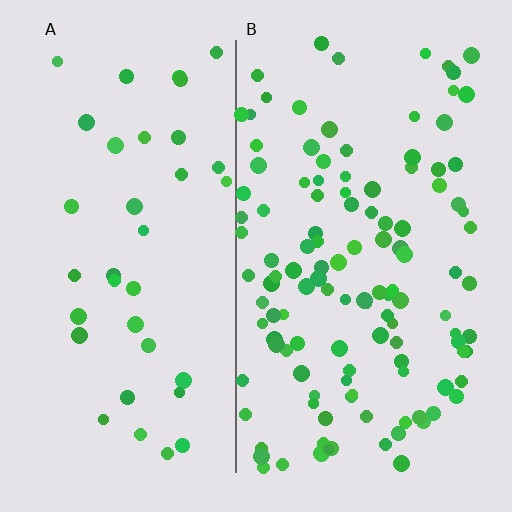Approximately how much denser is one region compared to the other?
Approximately 3.3× — region B over region A.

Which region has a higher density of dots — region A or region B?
B (the right).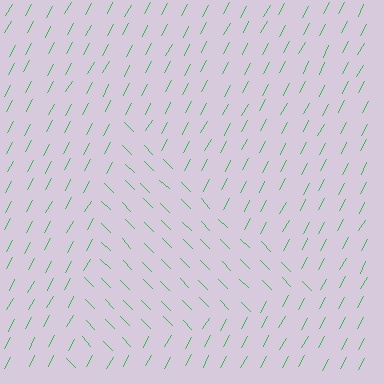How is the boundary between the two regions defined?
The boundary is defined purely by a change in line orientation (approximately 73 degrees difference). All lines are the same color and thickness.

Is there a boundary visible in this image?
Yes, there is a texture boundary formed by a change in line orientation.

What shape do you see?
I see a triangle.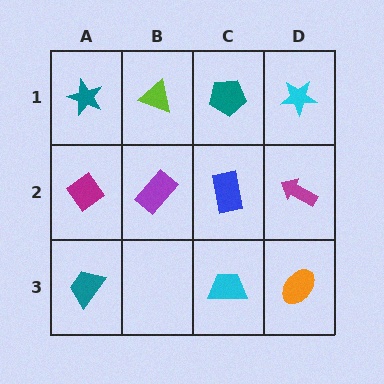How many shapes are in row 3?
3 shapes.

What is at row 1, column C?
A teal pentagon.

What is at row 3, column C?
A cyan trapezoid.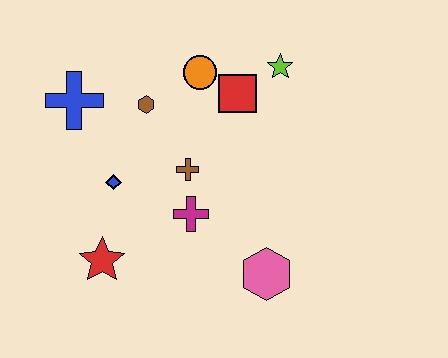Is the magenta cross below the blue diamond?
Yes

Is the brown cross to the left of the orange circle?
Yes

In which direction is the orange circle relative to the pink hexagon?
The orange circle is above the pink hexagon.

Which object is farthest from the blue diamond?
The lime star is farthest from the blue diamond.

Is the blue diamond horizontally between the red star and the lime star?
Yes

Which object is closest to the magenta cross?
The brown cross is closest to the magenta cross.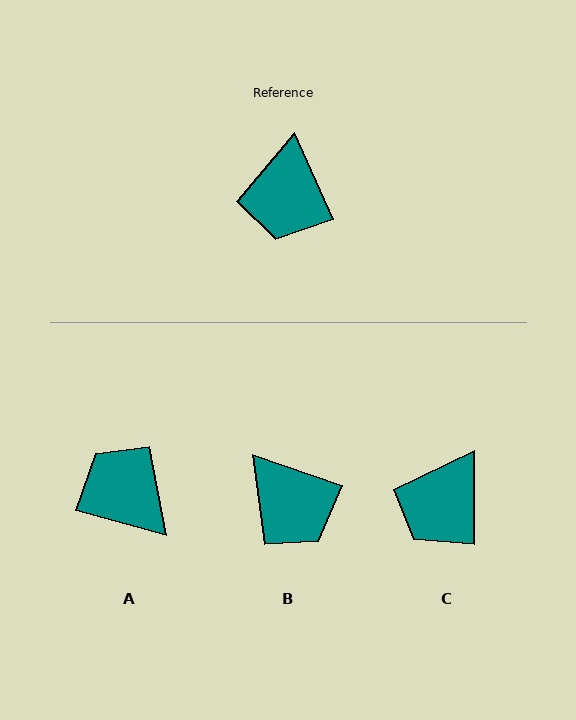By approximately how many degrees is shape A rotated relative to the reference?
Approximately 129 degrees clockwise.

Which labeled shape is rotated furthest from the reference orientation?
A, about 129 degrees away.